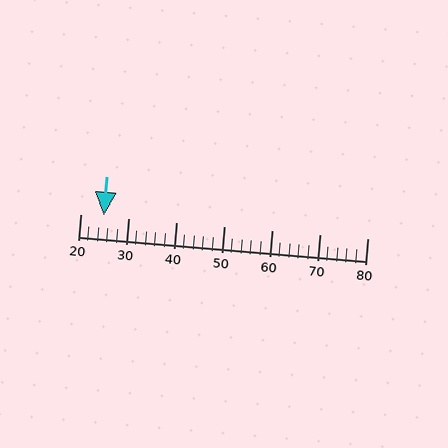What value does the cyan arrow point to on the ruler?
The cyan arrow points to approximately 25.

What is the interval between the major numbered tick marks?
The major tick marks are spaced 10 units apart.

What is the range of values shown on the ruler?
The ruler shows values from 20 to 80.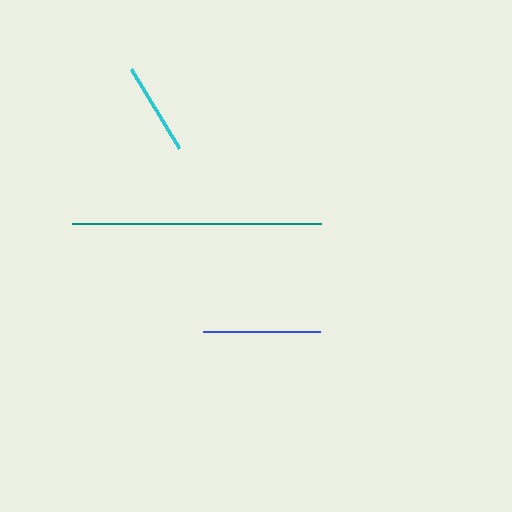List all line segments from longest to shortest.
From longest to shortest: teal, blue, cyan.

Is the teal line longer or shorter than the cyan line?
The teal line is longer than the cyan line.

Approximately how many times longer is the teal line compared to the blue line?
The teal line is approximately 2.1 times the length of the blue line.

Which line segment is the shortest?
The cyan line is the shortest at approximately 92 pixels.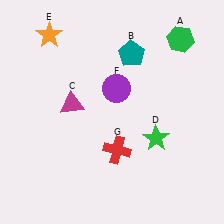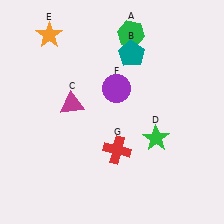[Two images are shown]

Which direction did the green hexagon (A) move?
The green hexagon (A) moved left.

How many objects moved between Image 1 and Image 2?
1 object moved between the two images.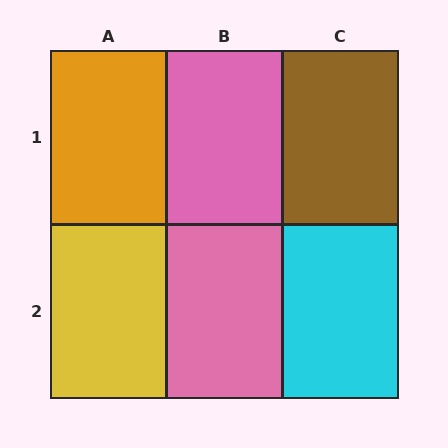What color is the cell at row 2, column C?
Cyan.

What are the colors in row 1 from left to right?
Orange, pink, brown.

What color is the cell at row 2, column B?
Pink.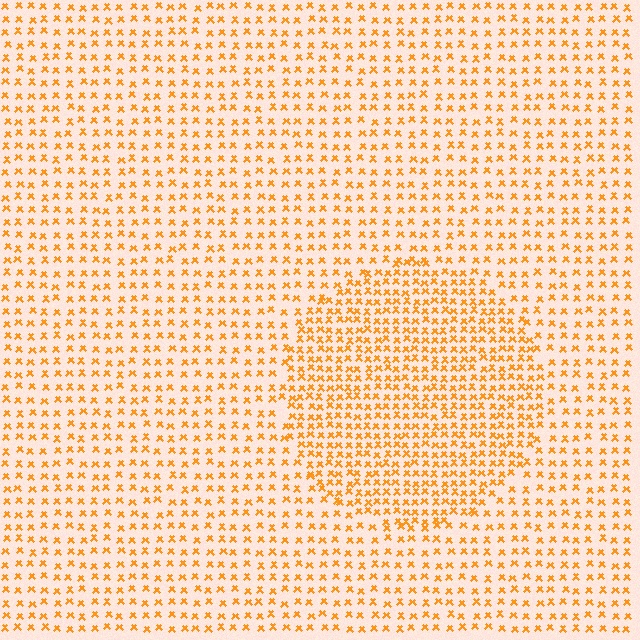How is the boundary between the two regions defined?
The boundary is defined by a change in element density (approximately 1.8x ratio). All elements are the same color, size, and shape.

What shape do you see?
I see a circle.